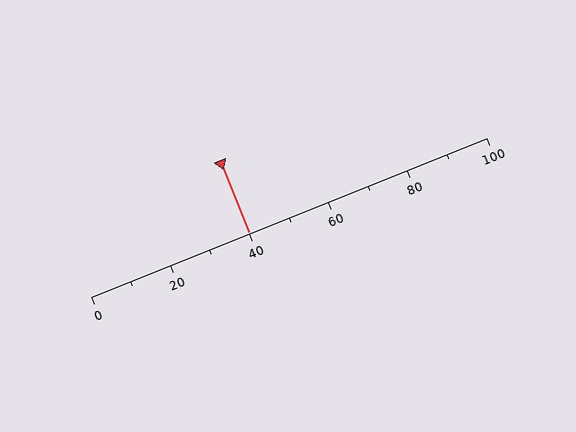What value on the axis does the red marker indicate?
The marker indicates approximately 40.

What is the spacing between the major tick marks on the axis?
The major ticks are spaced 20 apart.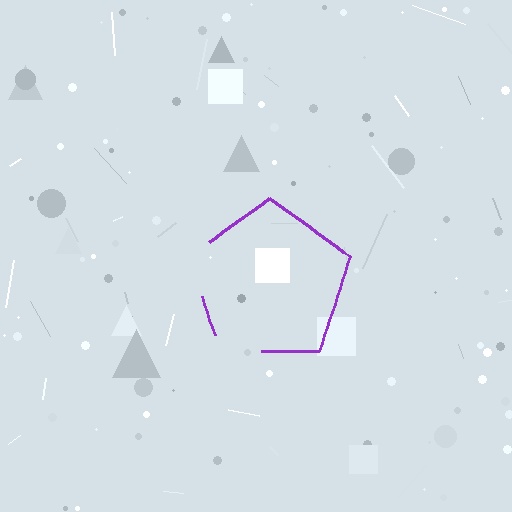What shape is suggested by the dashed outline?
The dashed outline suggests a pentagon.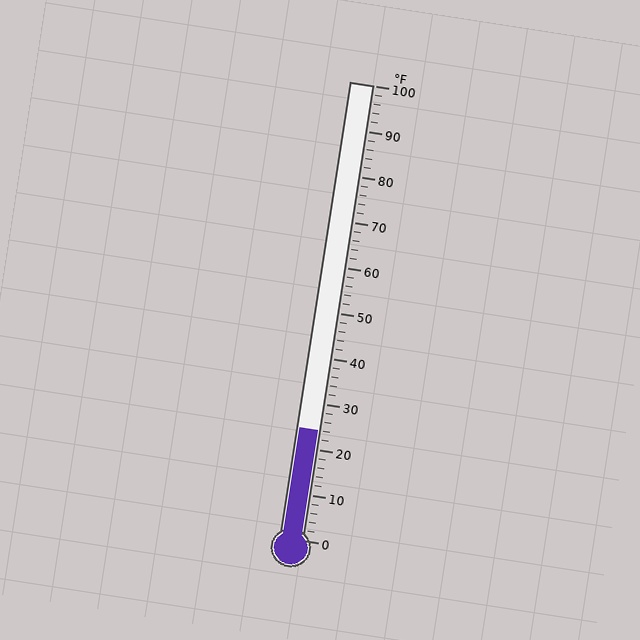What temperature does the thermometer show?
The thermometer shows approximately 24°F.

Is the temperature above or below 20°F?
The temperature is above 20°F.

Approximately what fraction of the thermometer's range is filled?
The thermometer is filled to approximately 25% of its range.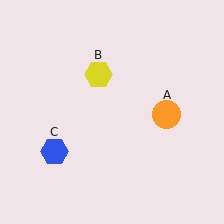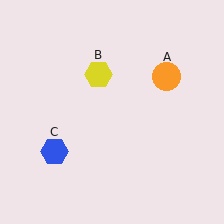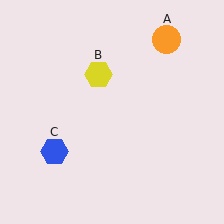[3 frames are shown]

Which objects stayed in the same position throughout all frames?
Yellow hexagon (object B) and blue hexagon (object C) remained stationary.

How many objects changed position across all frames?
1 object changed position: orange circle (object A).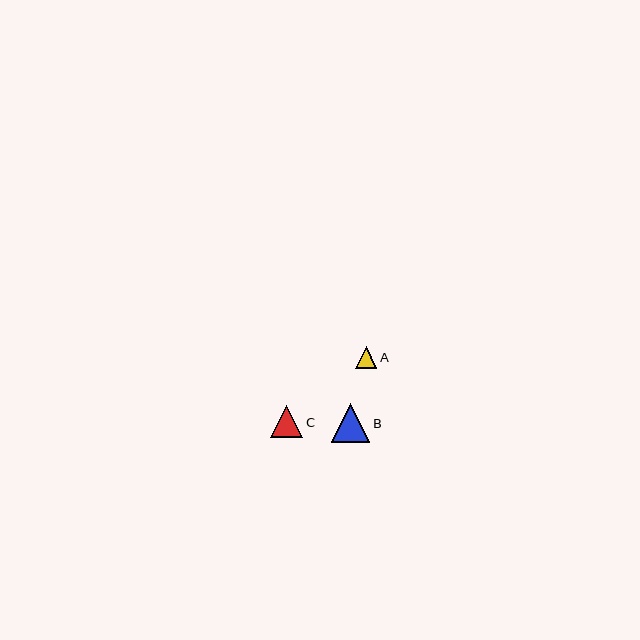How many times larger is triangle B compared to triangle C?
Triangle B is approximately 1.2 times the size of triangle C.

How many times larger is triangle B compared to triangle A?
Triangle B is approximately 1.8 times the size of triangle A.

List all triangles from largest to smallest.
From largest to smallest: B, C, A.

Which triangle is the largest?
Triangle B is the largest with a size of approximately 39 pixels.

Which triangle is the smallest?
Triangle A is the smallest with a size of approximately 22 pixels.